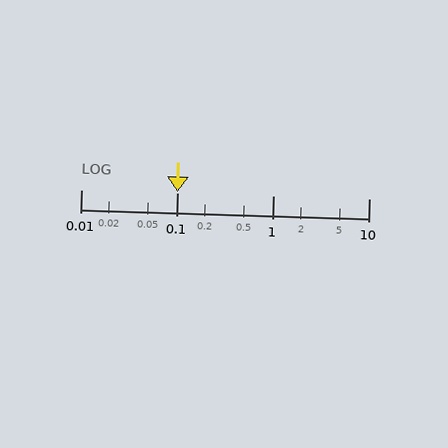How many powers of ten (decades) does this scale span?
The scale spans 3 decades, from 0.01 to 10.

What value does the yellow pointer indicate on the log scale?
The pointer indicates approximately 0.1.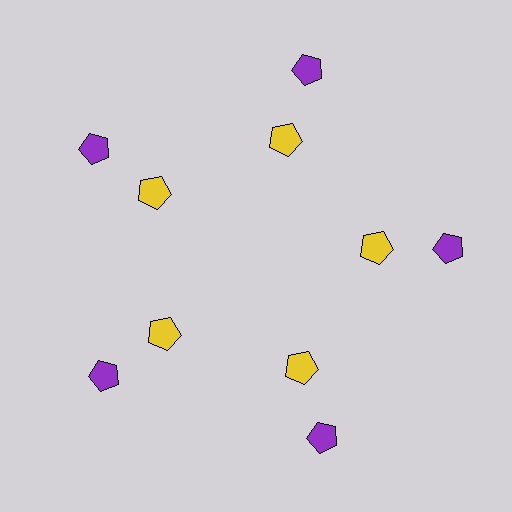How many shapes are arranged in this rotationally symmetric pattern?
There are 10 shapes, arranged in 5 groups of 2.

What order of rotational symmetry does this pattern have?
This pattern has 5-fold rotational symmetry.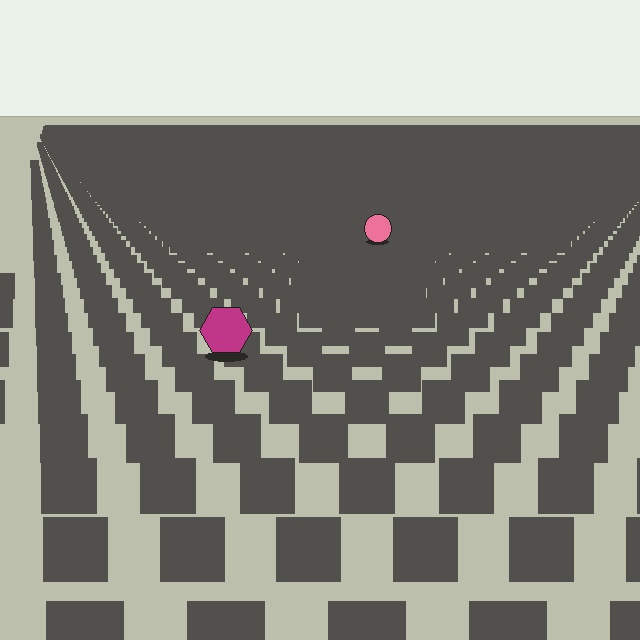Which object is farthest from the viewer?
The pink circle is farthest from the viewer. It appears smaller and the ground texture around it is denser.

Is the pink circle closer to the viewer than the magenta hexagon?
No. The magenta hexagon is closer — you can tell from the texture gradient: the ground texture is coarser near it.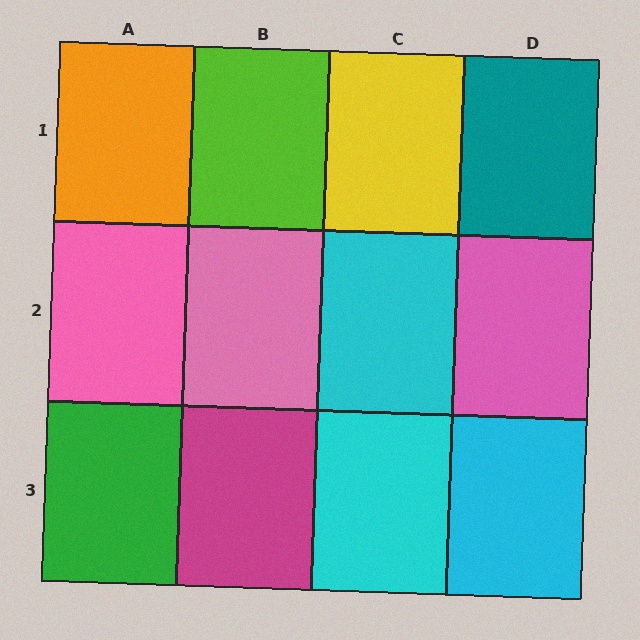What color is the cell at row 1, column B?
Lime.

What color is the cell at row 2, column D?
Pink.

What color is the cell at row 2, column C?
Cyan.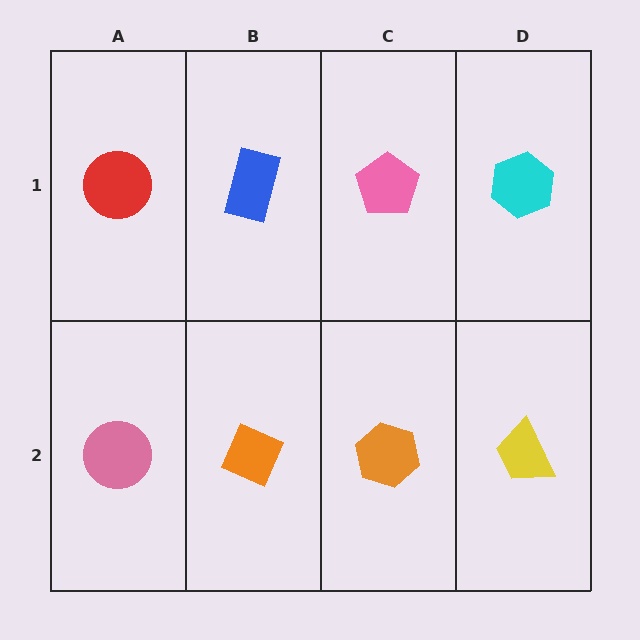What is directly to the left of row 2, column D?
An orange hexagon.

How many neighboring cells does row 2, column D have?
2.